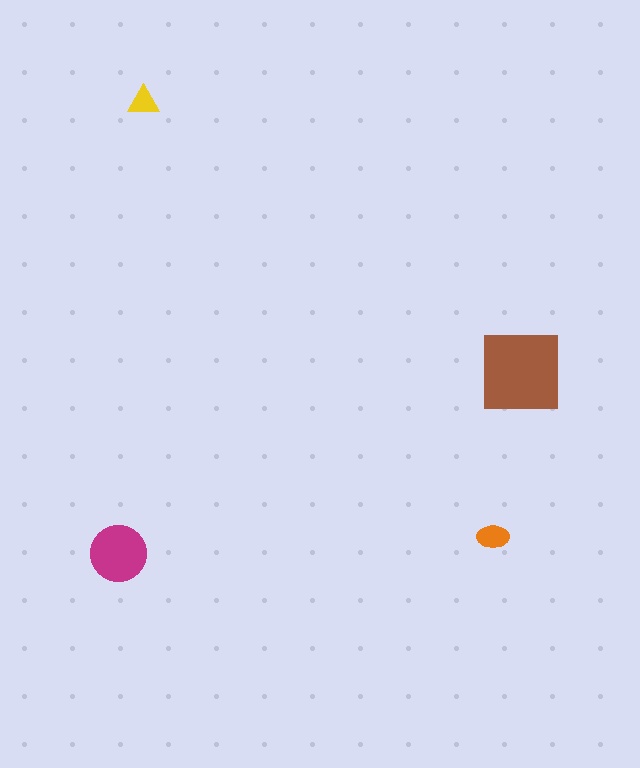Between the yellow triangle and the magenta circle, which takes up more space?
The magenta circle.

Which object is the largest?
The brown square.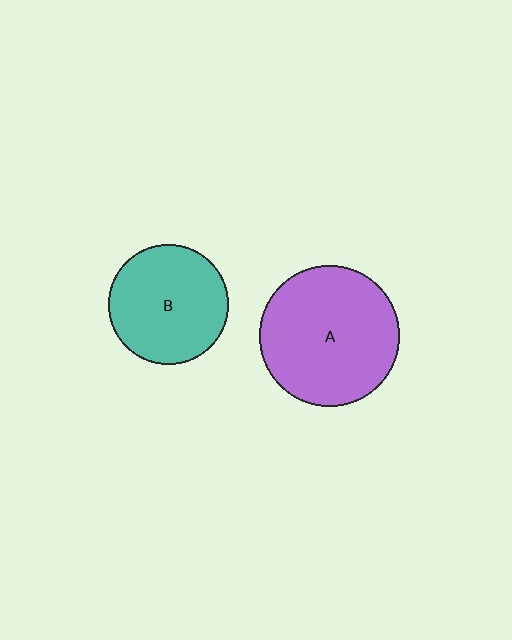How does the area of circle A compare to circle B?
Approximately 1.4 times.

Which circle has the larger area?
Circle A (purple).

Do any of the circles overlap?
No, none of the circles overlap.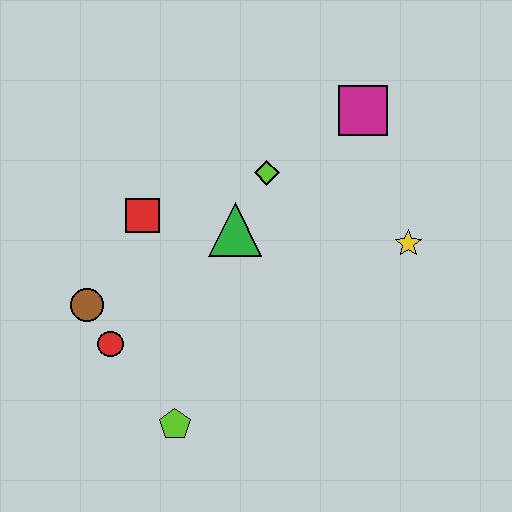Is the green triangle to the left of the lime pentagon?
No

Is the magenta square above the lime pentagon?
Yes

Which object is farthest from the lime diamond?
The lime pentagon is farthest from the lime diamond.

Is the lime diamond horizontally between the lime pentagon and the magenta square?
Yes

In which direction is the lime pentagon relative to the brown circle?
The lime pentagon is below the brown circle.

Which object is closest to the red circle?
The brown circle is closest to the red circle.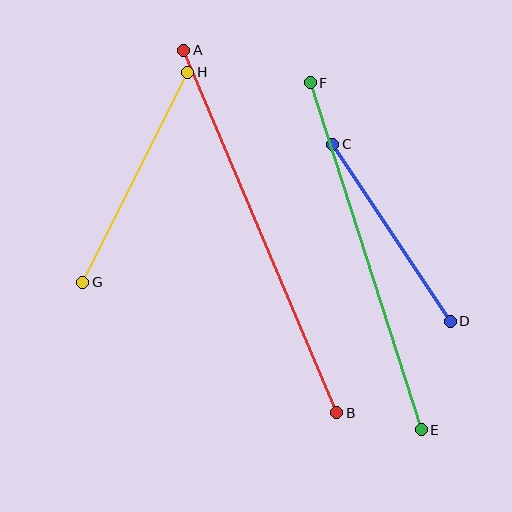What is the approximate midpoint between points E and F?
The midpoint is at approximately (366, 256) pixels.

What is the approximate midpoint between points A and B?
The midpoint is at approximately (260, 232) pixels.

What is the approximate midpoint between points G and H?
The midpoint is at approximately (135, 177) pixels.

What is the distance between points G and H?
The distance is approximately 235 pixels.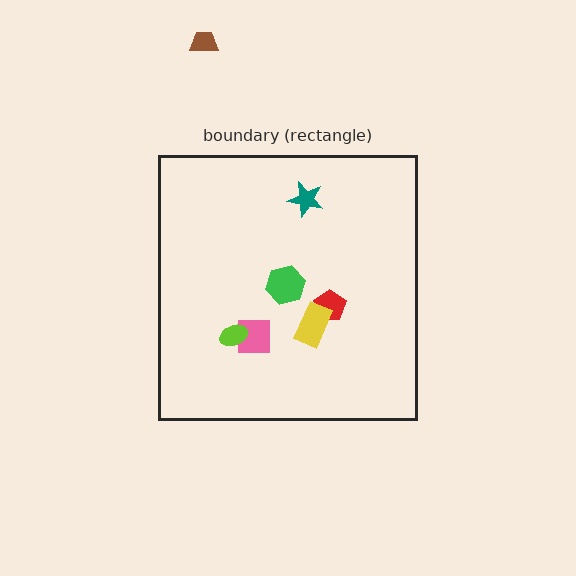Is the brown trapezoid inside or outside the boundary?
Outside.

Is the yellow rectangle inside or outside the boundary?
Inside.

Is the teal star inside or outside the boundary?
Inside.